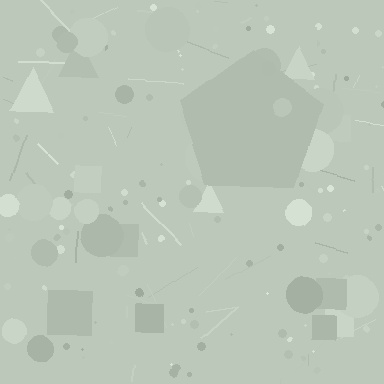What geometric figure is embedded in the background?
A pentagon is embedded in the background.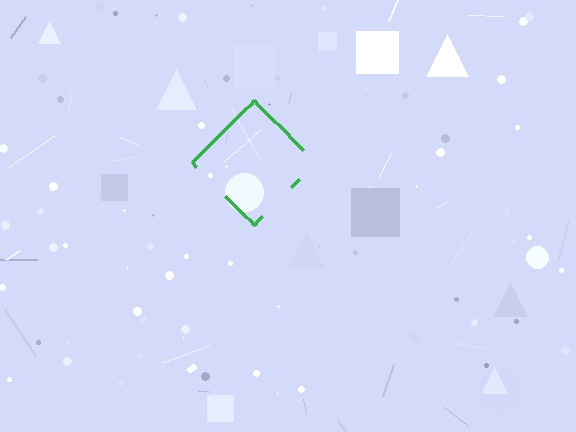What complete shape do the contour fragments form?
The contour fragments form a diamond.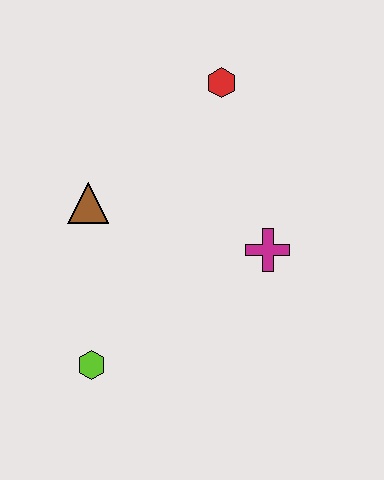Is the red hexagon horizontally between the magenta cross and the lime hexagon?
Yes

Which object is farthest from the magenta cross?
The lime hexagon is farthest from the magenta cross.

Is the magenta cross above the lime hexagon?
Yes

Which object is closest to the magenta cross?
The red hexagon is closest to the magenta cross.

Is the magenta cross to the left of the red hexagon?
No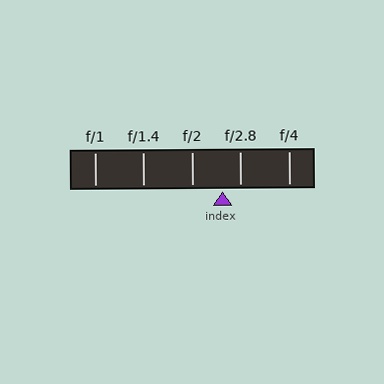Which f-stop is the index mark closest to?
The index mark is closest to f/2.8.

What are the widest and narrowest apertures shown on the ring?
The widest aperture shown is f/1 and the narrowest is f/4.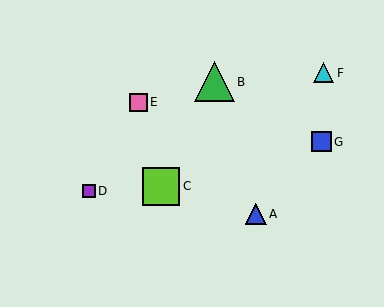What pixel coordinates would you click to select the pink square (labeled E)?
Click at (138, 102) to select the pink square E.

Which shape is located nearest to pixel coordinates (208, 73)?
The green triangle (labeled B) at (215, 82) is nearest to that location.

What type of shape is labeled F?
Shape F is a cyan triangle.